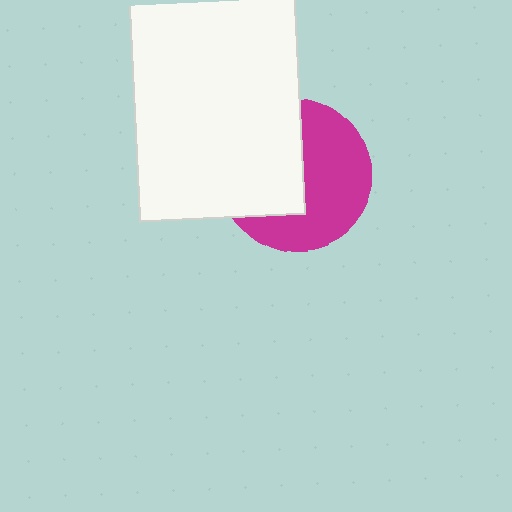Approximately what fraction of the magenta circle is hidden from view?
Roughly 46% of the magenta circle is hidden behind the white rectangle.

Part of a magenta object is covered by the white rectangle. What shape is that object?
It is a circle.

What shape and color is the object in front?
The object in front is a white rectangle.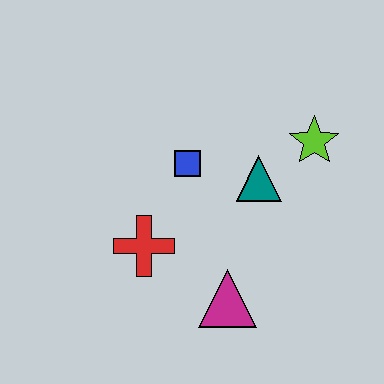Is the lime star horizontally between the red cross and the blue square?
No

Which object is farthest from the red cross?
The lime star is farthest from the red cross.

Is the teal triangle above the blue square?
No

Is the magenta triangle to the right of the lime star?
No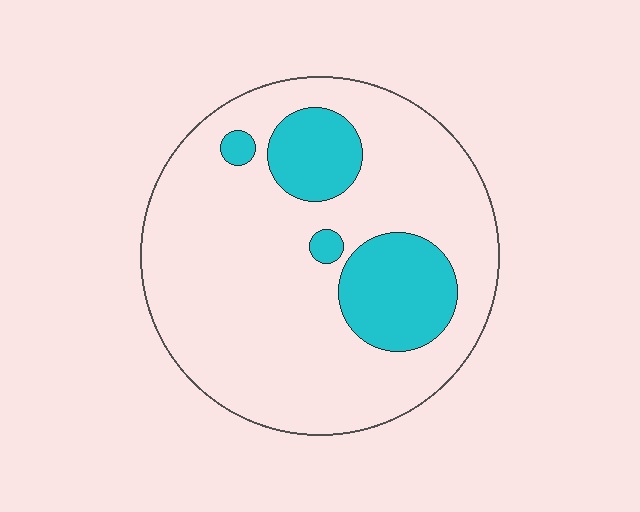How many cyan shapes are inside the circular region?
4.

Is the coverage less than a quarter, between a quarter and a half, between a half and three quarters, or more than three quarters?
Less than a quarter.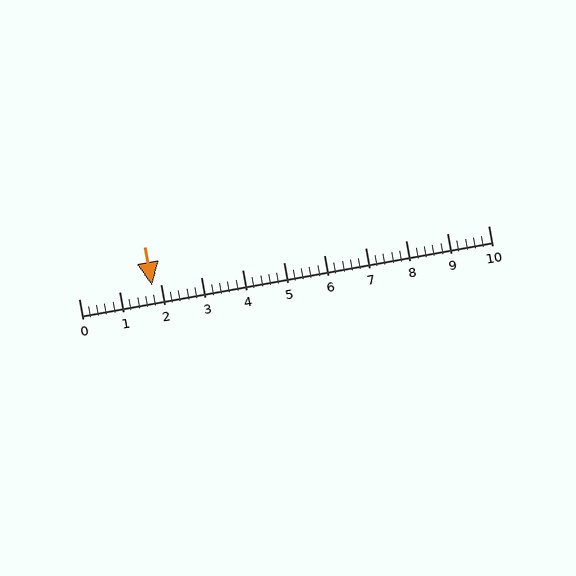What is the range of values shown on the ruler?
The ruler shows values from 0 to 10.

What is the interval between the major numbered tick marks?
The major tick marks are spaced 1 units apart.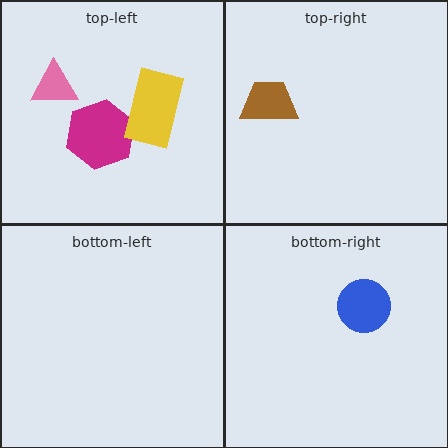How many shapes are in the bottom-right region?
1.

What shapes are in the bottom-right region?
The blue circle.